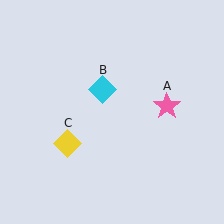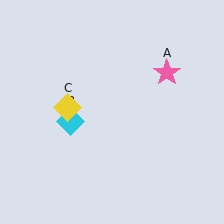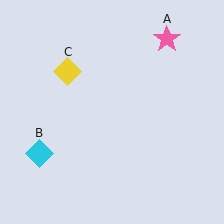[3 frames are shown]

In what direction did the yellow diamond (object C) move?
The yellow diamond (object C) moved up.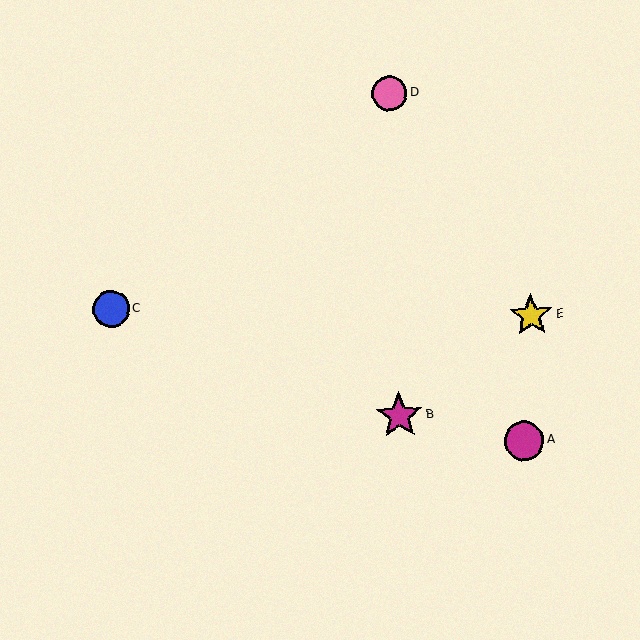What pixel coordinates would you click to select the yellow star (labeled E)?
Click at (531, 315) to select the yellow star E.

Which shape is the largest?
The magenta star (labeled B) is the largest.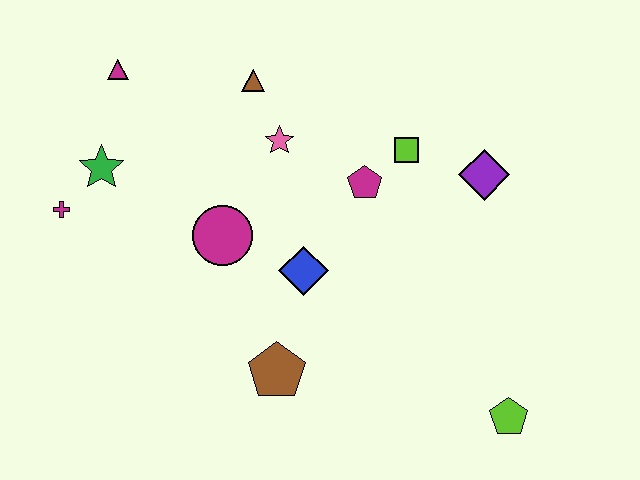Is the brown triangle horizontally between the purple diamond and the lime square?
No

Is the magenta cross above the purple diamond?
No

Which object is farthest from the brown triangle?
The lime pentagon is farthest from the brown triangle.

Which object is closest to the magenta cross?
The green star is closest to the magenta cross.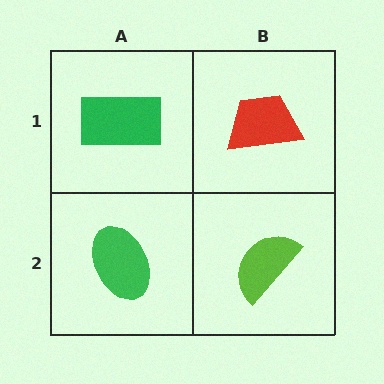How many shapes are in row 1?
2 shapes.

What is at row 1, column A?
A green rectangle.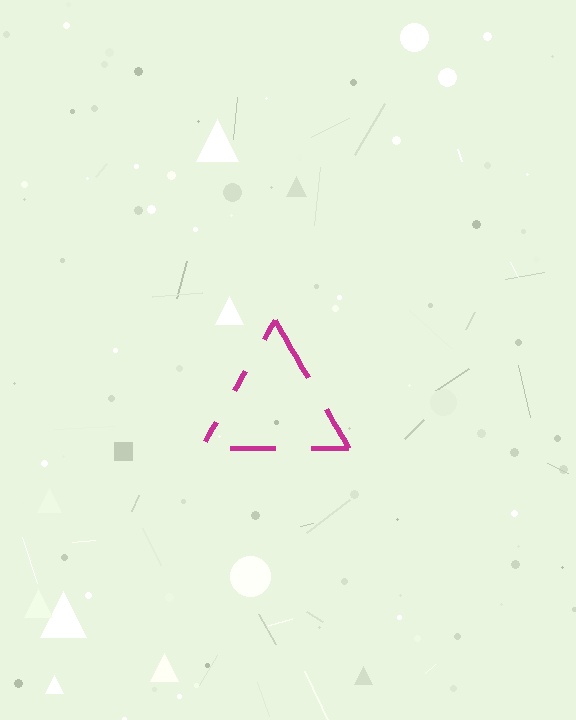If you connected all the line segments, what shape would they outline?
They would outline a triangle.